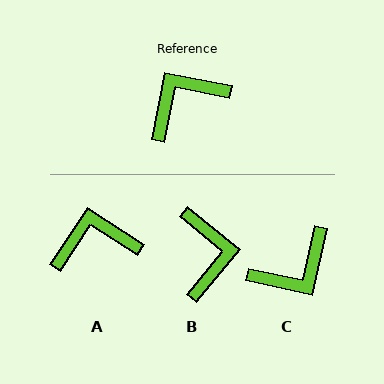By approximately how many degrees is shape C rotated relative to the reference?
Approximately 179 degrees counter-clockwise.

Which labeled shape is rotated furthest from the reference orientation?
C, about 179 degrees away.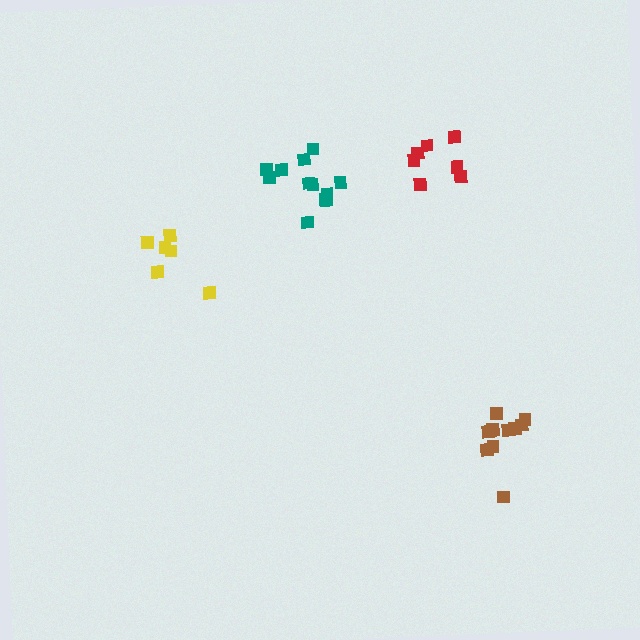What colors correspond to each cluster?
The clusters are colored: teal, red, yellow, brown.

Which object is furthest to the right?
The brown cluster is rightmost.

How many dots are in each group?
Group 1: 12 dots, Group 2: 7 dots, Group 3: 6 dots, Group 4: 12 dots (37 total).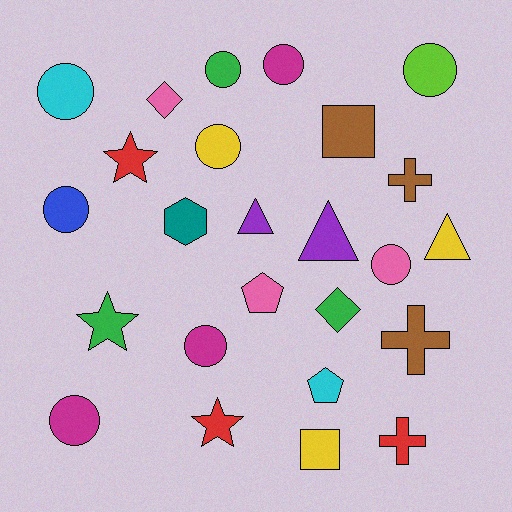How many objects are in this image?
There are 25 objects.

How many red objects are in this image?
There are 3 red objects.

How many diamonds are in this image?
There are 2 diamonds.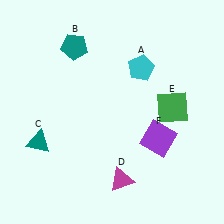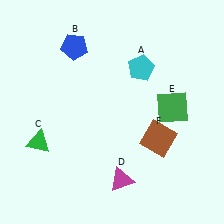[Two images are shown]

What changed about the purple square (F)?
In Image 1, F is purple. In Image 2, it changed to brown.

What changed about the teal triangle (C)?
In Image 1, C is teal. In Image 2, it changed to green.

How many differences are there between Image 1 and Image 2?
There are 3 differences between the two images.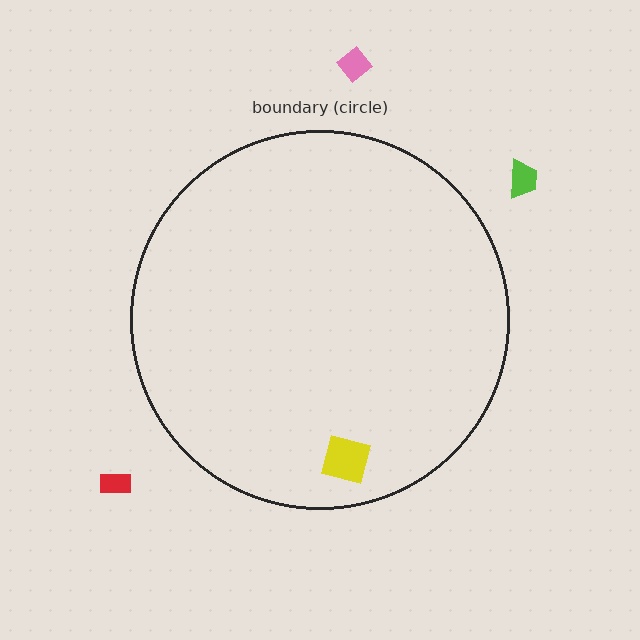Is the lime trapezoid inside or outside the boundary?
Outside.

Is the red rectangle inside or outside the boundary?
Outside.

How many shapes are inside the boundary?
1 inside, 3 outside.